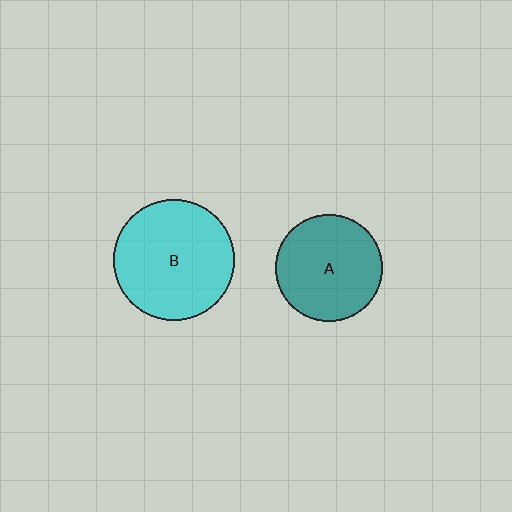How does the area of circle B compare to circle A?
Approximately 1.3 times.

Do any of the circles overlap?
No, none of the circles overlap.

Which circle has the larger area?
Circle B (cyan).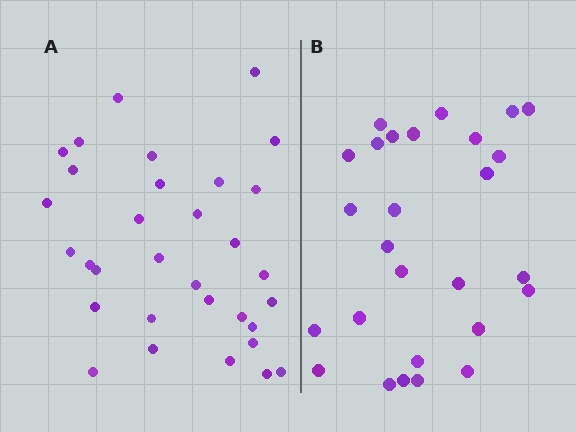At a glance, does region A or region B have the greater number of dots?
Region A (the left region) has more dots.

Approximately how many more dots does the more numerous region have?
Region A has about 5 more dots than region B.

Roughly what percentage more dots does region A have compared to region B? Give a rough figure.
About 20% more.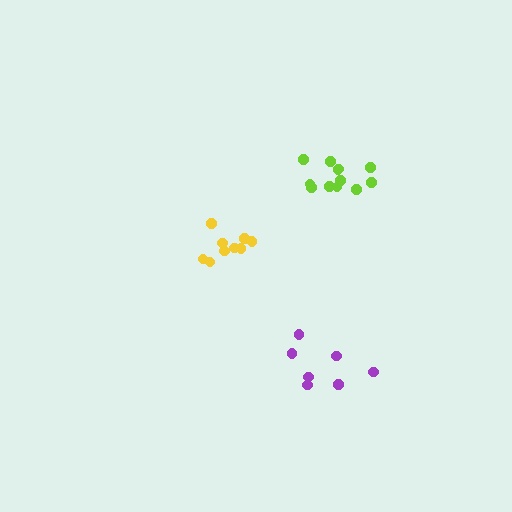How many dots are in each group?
Group 1: 9 dots, Group 2: 12 dots, Group 3: 7 dots (28 total).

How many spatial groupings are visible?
There are 3 spatial groupings.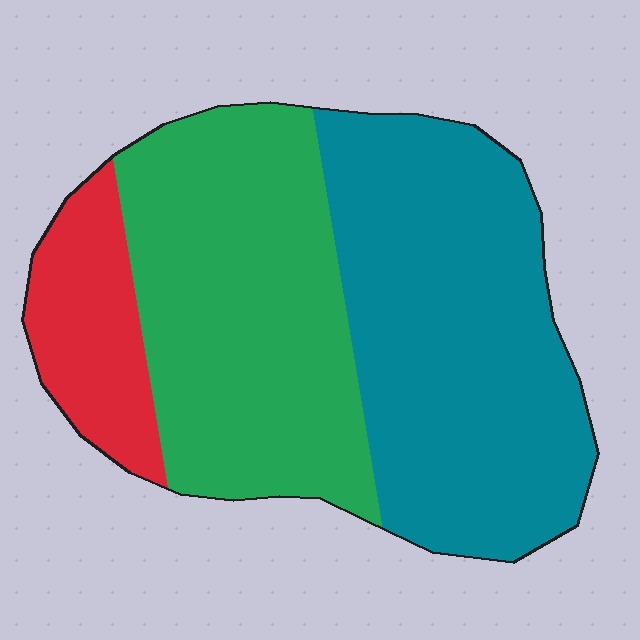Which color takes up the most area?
Teal, at roughly 45%.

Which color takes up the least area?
Red, at roughly 15%.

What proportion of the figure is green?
Green takes up between a quarter and a half of the figure.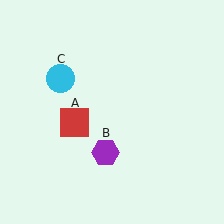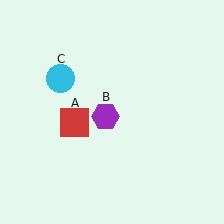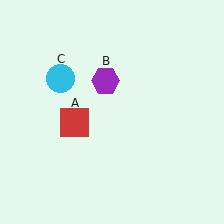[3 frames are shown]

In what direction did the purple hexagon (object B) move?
The purple hexagon (object B) moved up.